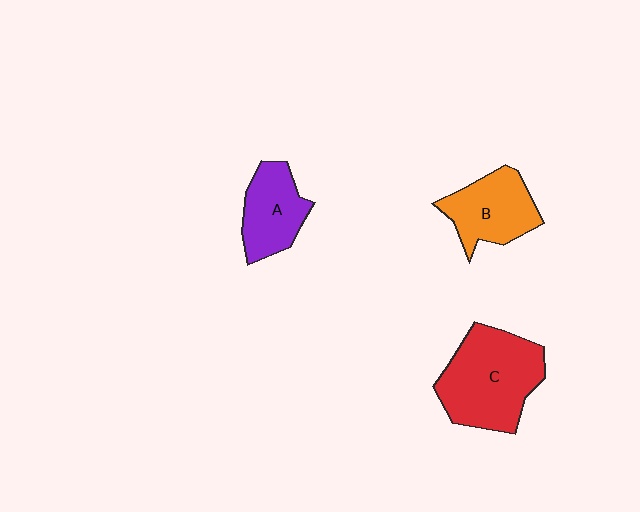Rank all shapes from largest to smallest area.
From largest to smallest: C (red), B (orange), A (purple).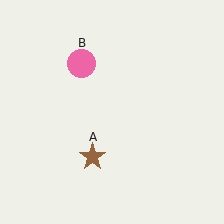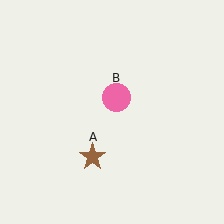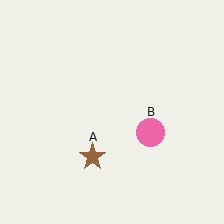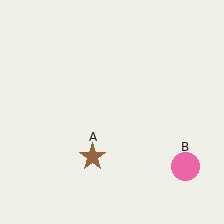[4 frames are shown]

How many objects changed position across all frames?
1 object changed position: pink circle (object B).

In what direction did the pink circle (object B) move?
The pink circle (object B) moved down and to the right.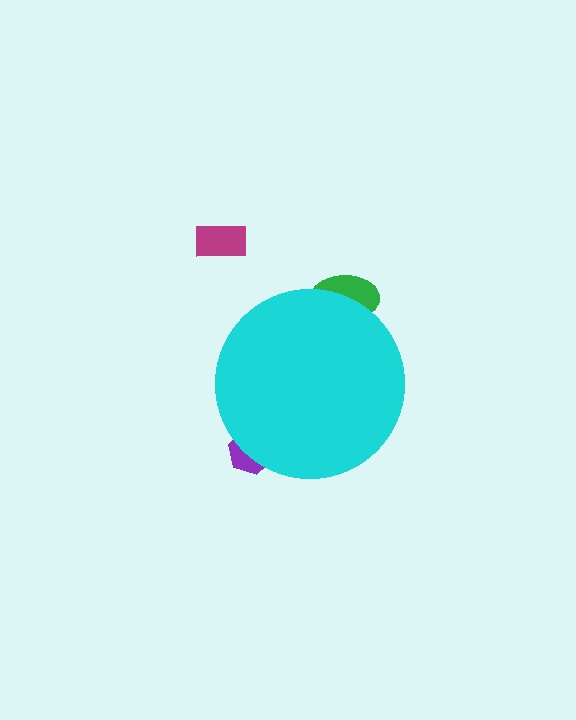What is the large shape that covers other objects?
A cyan circle.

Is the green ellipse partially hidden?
Yes, the green ellipse is partially hidden behind the cyan circle.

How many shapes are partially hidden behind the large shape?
2 shapes are partially hidden.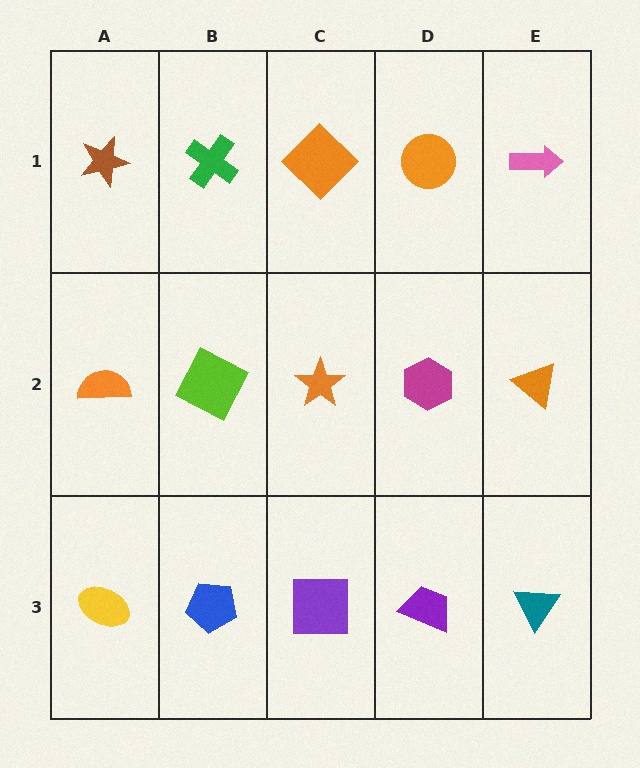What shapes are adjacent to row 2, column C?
An orange diamond (row 1, column C), a purple square (row 3, column C), a lime square (row 2, column B), a magenta hexagon (row 2, column D).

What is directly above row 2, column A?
A brown star.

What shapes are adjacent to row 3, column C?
An orange star (row 2, column C), a blue pentagon (row 3, column B), a purple trapezoid (row 3, column D).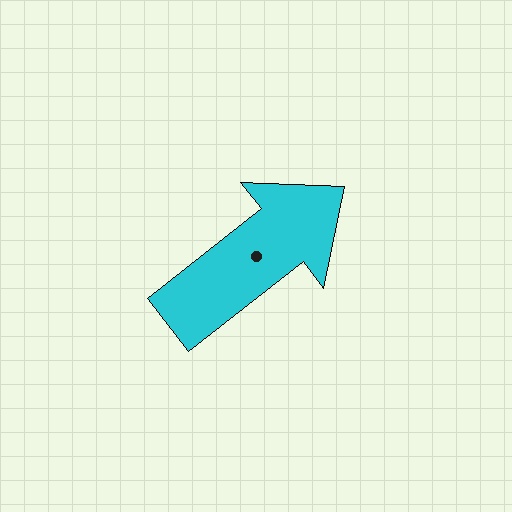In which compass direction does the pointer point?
Northeast.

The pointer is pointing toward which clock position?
Roughly 2 o'clock.